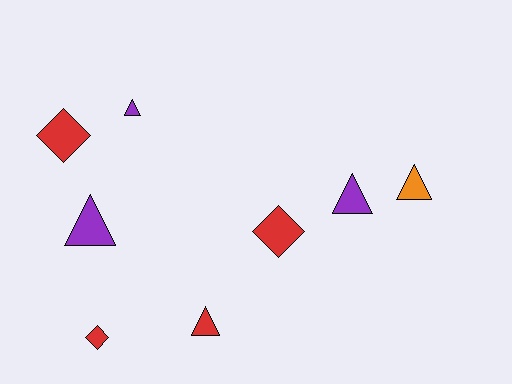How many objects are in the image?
There are 8 objects.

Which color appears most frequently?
Red, with 4 objects.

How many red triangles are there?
There is 1 red triangle.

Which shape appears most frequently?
Triangle, with 5 objects.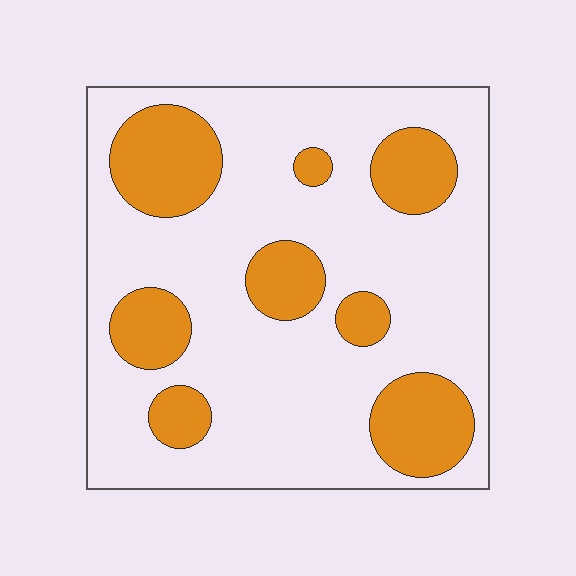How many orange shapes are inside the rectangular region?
8.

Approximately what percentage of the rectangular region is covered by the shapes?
Approximately 25%.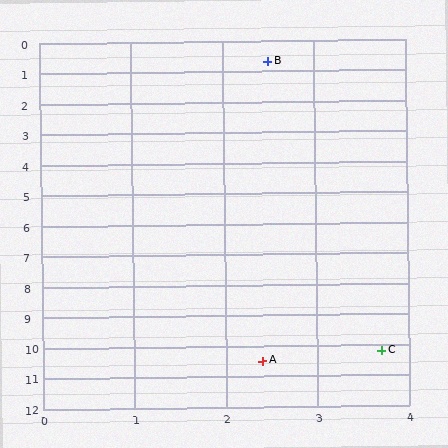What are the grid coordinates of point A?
Point A is at approximately (2.4, 10.5).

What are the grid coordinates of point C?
Point C is at approximately (3.7, 10.2).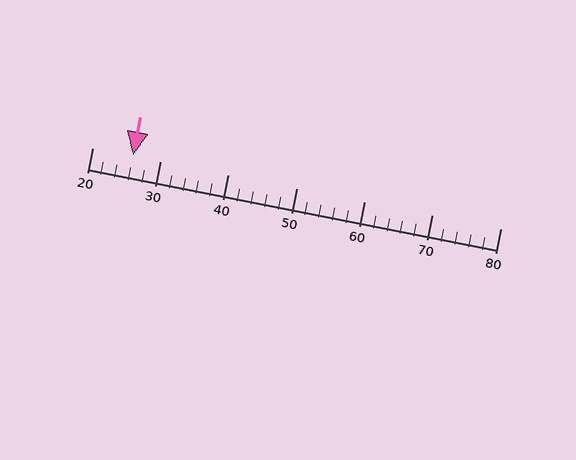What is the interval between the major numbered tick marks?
The major tick marks are spaced 10 units apart.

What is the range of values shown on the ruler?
The ruler shows values from 20 to 80.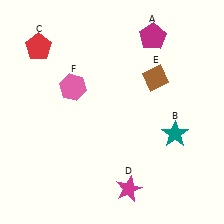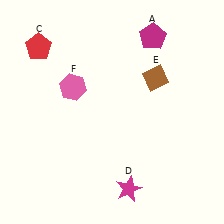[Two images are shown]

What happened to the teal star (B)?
The teal star (B) was removed in Image 2. It was in the bottom-right area of Image 1.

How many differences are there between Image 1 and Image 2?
There is 1 difference between the two images.